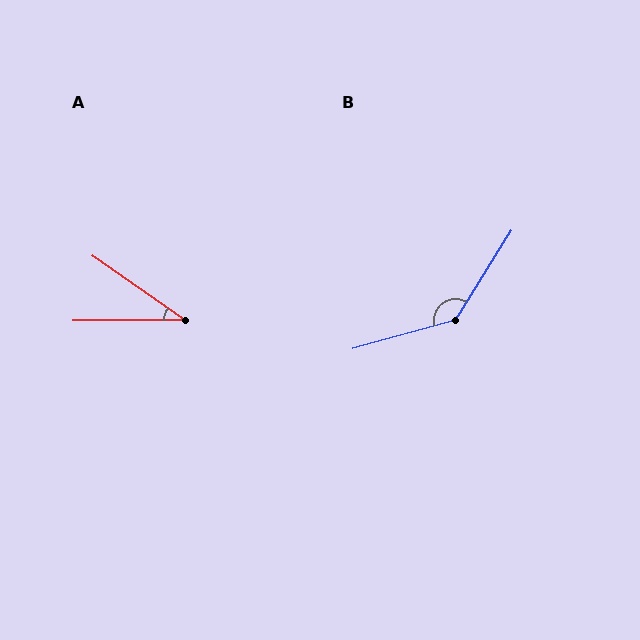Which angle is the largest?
B, at approximately 138 degrees.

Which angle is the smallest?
A, at approximately 35 degrees.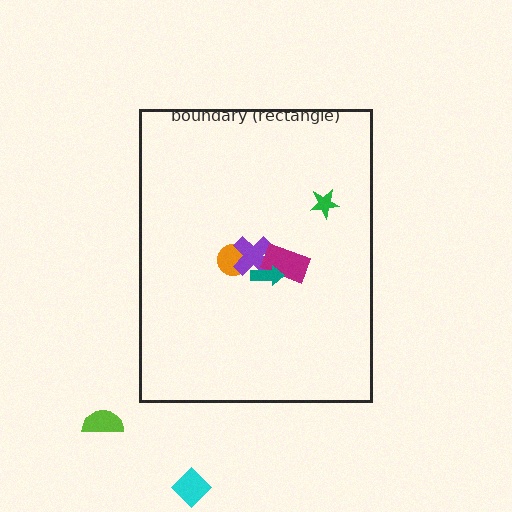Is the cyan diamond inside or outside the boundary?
Outside.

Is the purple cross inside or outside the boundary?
Inside.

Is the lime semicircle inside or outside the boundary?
Outside.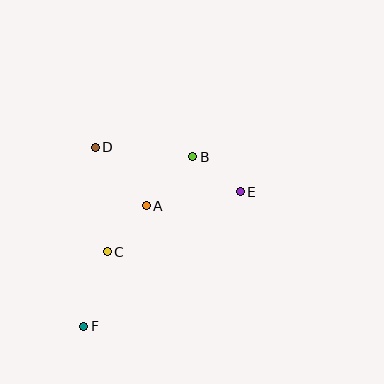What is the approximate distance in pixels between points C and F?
The distance between C and F is approximately 78 pixels.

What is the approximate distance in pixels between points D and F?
The distance between D and F is approximately 179 pixels.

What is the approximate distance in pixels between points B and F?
The distance between B and F is approximately 201 pixels.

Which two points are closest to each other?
Points B and E are closest to each other.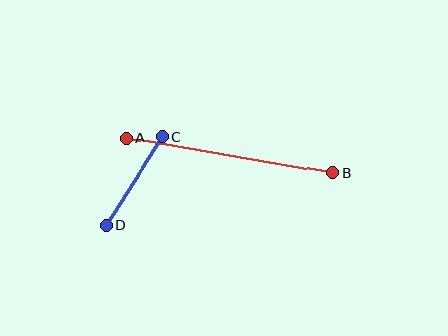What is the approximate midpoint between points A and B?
The midpoint is at approximately (229, 155) pixels.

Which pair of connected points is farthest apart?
Points A and B are farthest apart.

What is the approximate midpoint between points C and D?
The midpoint is at approximately (134, 181) pixels.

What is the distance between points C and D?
The distance is approximately 104 pixels.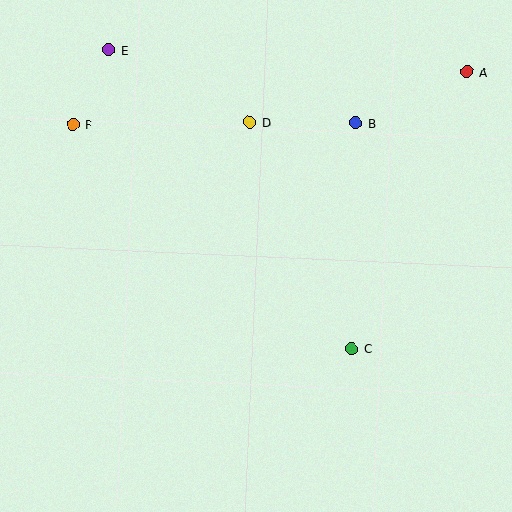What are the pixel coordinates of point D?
Point D is at (250, 122).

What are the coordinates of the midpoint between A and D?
The midpoint between A and D is at (358, 97).